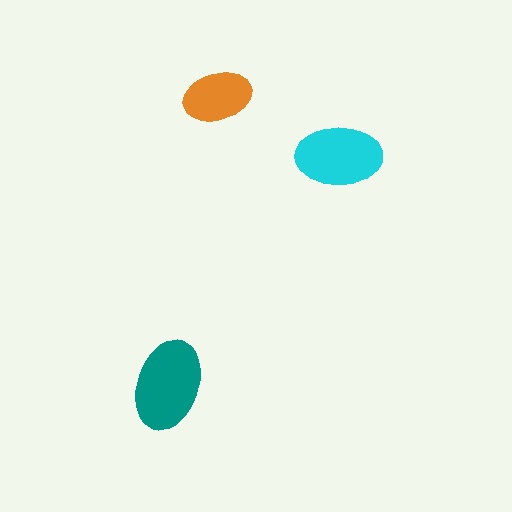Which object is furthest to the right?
The cyan ellipse is rightmost.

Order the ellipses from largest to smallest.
the teal one, the cyan one, the orange one.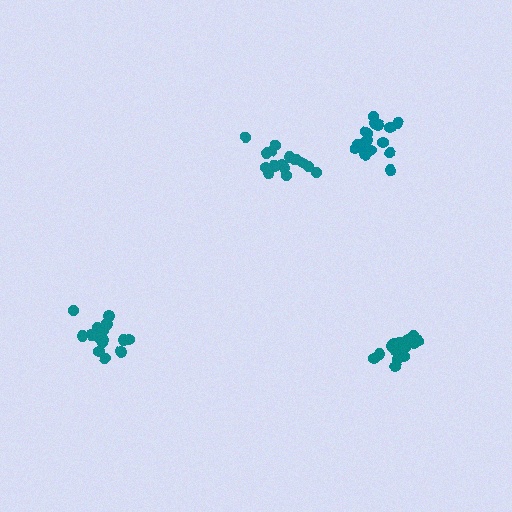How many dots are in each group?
Group 1: 19 dots, Group 2: 16 dots, Group 3: 19 dots, Group 4: 16 dots (70 total).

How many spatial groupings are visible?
There are 4 spatial groupings.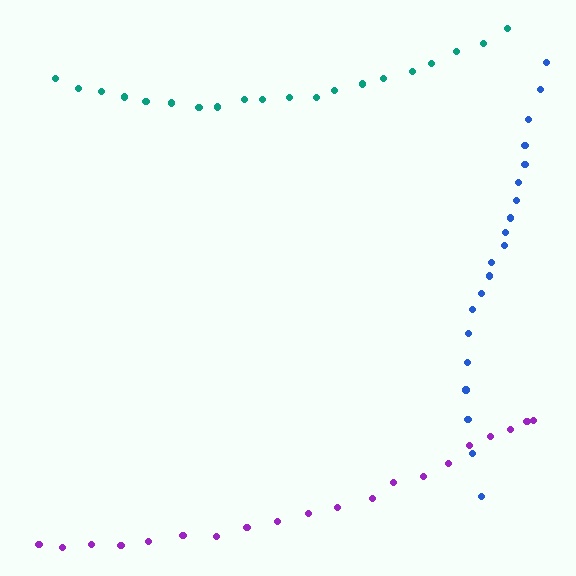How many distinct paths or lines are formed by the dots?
There are 3 distinct paths.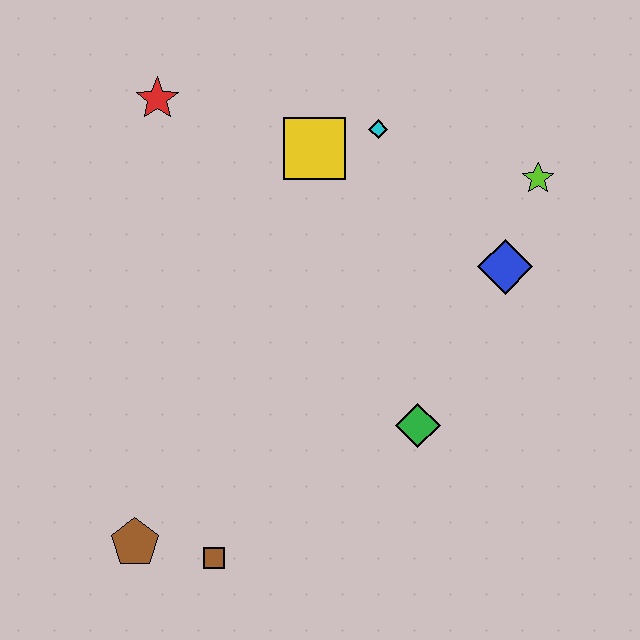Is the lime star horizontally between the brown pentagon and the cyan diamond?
No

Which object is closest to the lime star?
The blue diamond is closest to the lime star.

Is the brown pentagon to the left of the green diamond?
Yes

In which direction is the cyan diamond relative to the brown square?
The cyan diamond is above the brown square.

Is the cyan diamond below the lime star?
No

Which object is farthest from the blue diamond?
The brown pentagon is farthest from the blue diamond.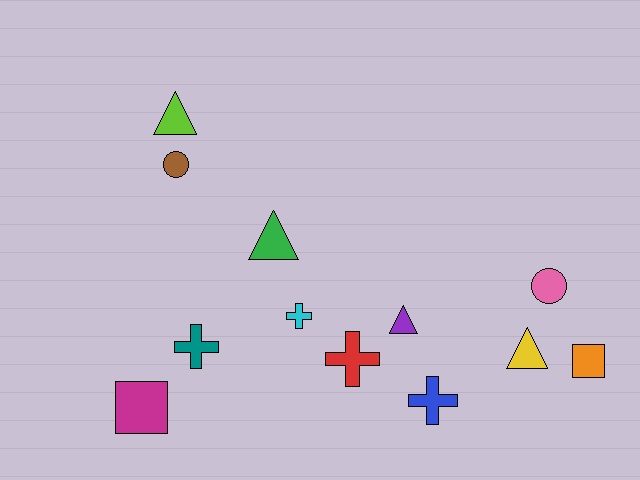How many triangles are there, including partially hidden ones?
There are 4 triangles.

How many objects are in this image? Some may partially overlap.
There are 12 objects.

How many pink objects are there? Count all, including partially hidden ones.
There is 1 pink object.